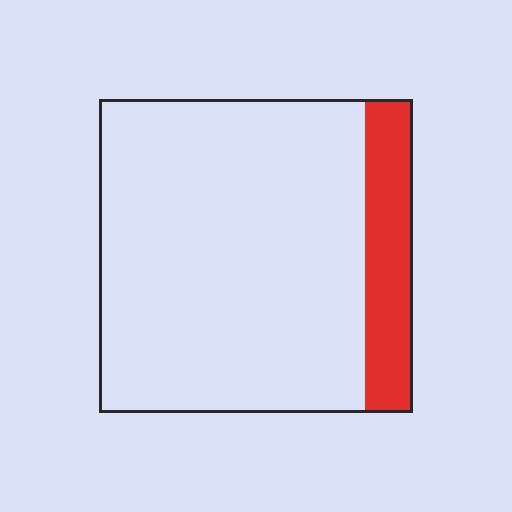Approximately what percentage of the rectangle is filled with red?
Approximately 15%.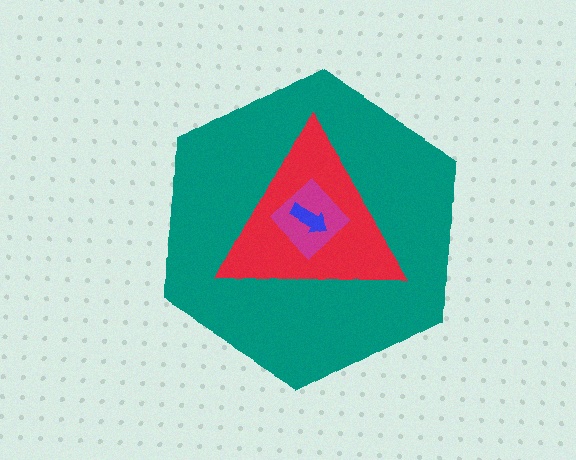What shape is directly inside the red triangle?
The magenta diamond.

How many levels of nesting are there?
4.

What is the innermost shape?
The blue arrow.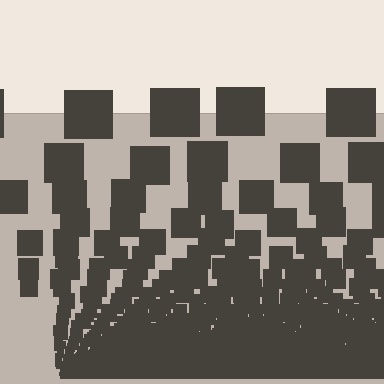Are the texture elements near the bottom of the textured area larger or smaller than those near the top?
Smaller. The gradient is inverted — elements near the bottom are smaller and denser.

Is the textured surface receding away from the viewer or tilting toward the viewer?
The surface appears to tilt toward the viewer. Texture elements get larger and sparser toward the top.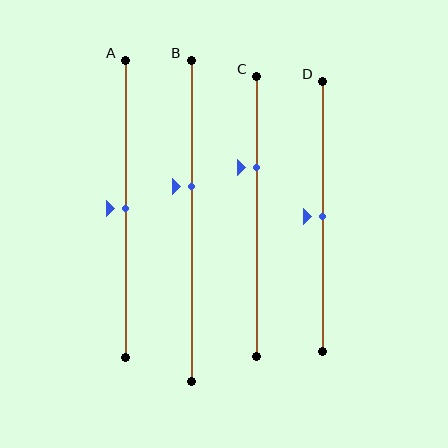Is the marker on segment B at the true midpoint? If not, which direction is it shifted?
No, the marker on segment B is shifted upward by about 11% of the segment length.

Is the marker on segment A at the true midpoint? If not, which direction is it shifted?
Yes, the marker on segment A is at the true midpoint.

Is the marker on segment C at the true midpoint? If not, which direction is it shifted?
No, the marker on segment C is shifted upward by about 17% of the segment length.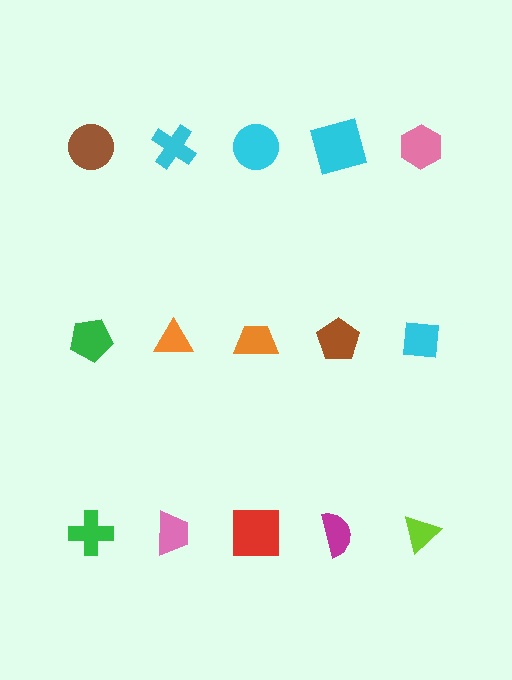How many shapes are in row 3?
5 shapes.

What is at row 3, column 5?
A lime triangle.